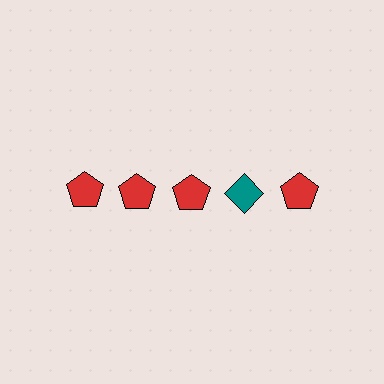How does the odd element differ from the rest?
It differs in both color (teal instead of red) and shape (diamond instead of pentagon).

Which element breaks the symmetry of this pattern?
The teal diamond in the top row, second from right column breaks the symmetry. All other shapes are red pentagons.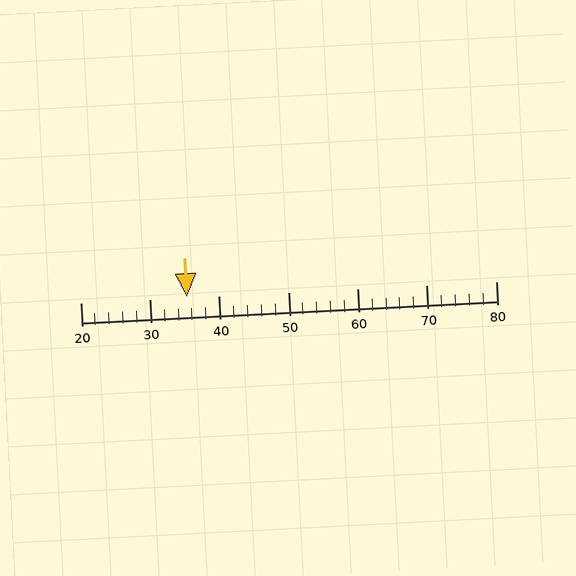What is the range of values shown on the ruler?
The ruler shows values from 20 to 80.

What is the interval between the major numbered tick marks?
The major tick marks are spaced 10 units apart.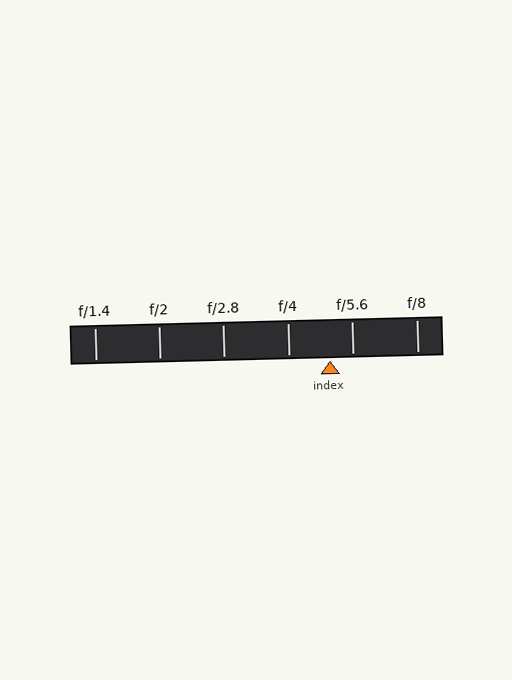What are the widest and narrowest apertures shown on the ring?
The widest aperture shown is f/1.4 and the narrowest is f/8.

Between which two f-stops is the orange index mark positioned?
The index mark is between f/4 and f/5.6.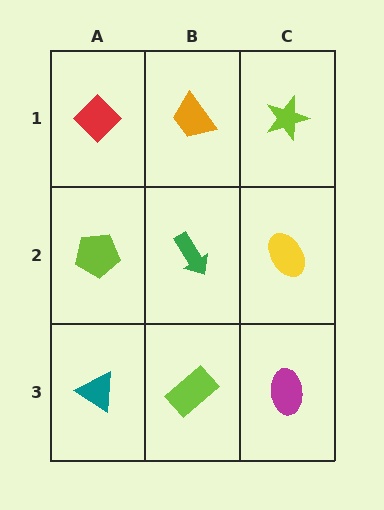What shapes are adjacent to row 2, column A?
A red diamond (row 1, column A), a teal triangle (row 3, column A), a green arrow (row 2, column B).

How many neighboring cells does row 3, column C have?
2.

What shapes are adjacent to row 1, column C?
A yellow ellipse (row 2, column C), an orange trapezoid (row 1, column B).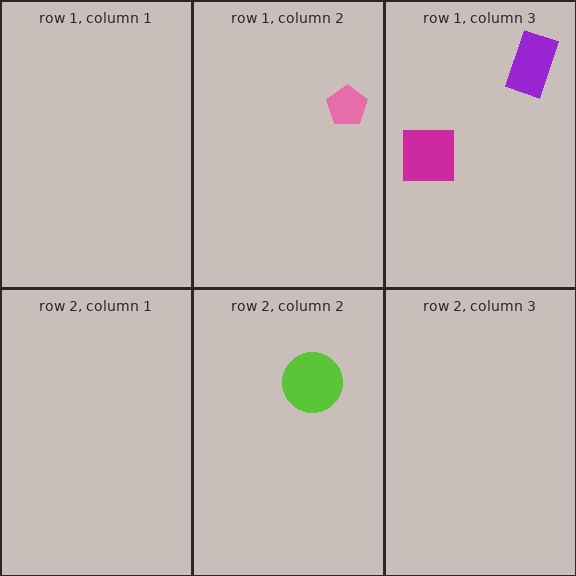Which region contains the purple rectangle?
The row 1, column 3 region.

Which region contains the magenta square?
The row 1, column 3 region.